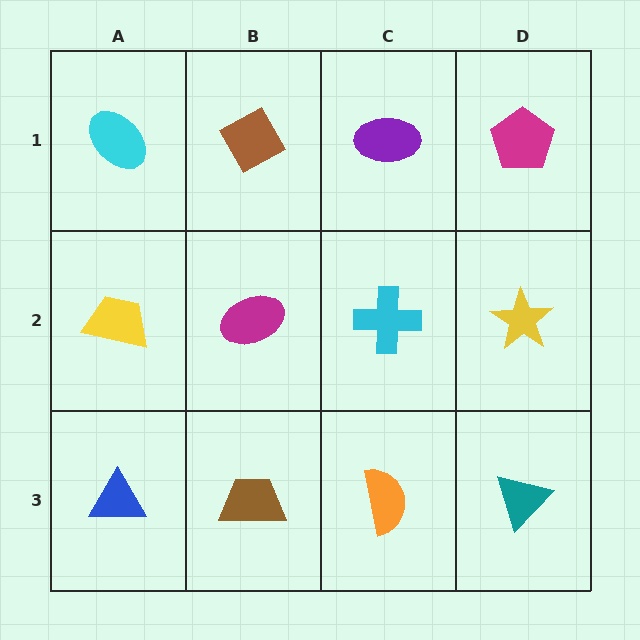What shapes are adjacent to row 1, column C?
A cyan cross (row 2, column C), a brown diamond (row 1, column B), a magenta pentagon (row 1, column D).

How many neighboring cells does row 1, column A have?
2.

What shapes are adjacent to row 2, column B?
A brown diamond (row 1, column B), a brown trapezoid (row 3, column B), a yellow trapezoid (row 2, column A), a cyan cross (row 2, column C).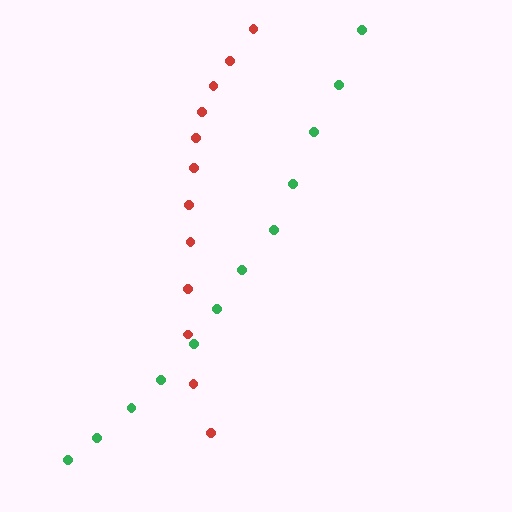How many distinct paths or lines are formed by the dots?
There are 2 distinct paths.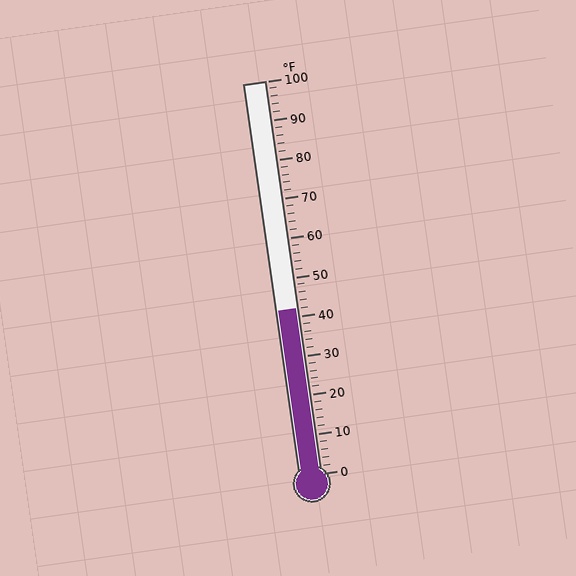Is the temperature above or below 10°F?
The temperature is above 10°F.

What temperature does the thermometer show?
The thermometer shows approximately 42°F.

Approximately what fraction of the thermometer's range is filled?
The thermometer is filled to approximately 40% of its range.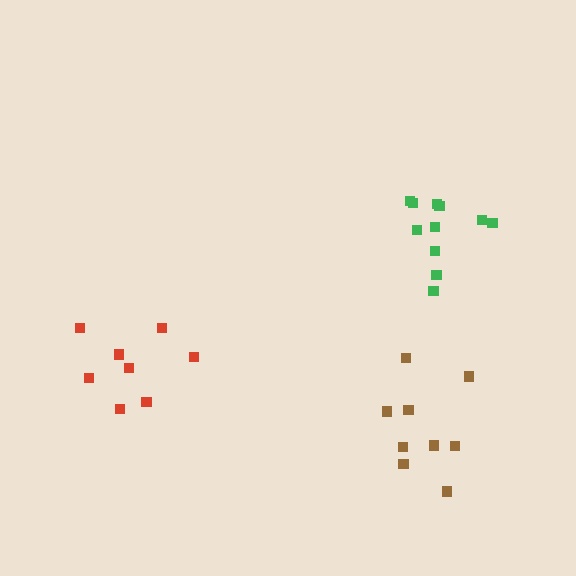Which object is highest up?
The green cluster is topmost.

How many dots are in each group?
Group 1: 9 dots, Group 2: 11 dots, Group 3: 8 dots (28 total).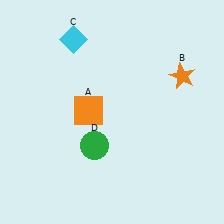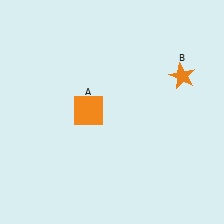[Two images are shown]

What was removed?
The cyan diamond (C), the green circle (D) were removed in Image 2.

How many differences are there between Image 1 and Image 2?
There are 2 differences between the two images.